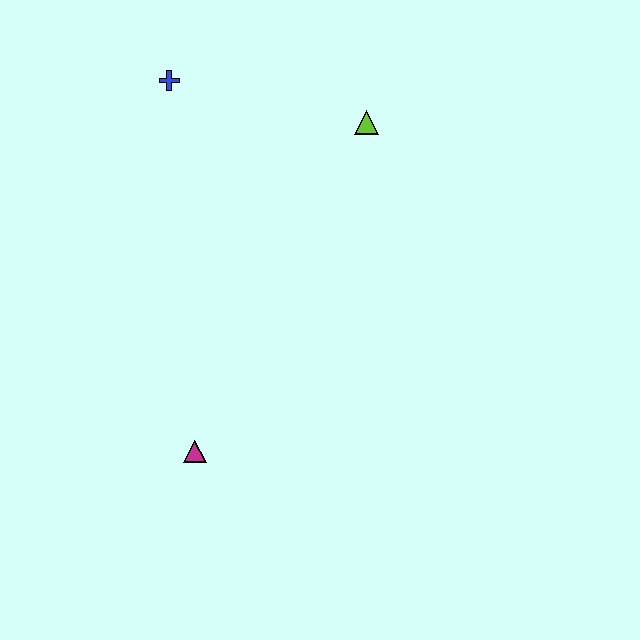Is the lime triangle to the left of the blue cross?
No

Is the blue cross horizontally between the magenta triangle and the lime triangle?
No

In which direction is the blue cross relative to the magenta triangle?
The blue cross is above the magenta triangle.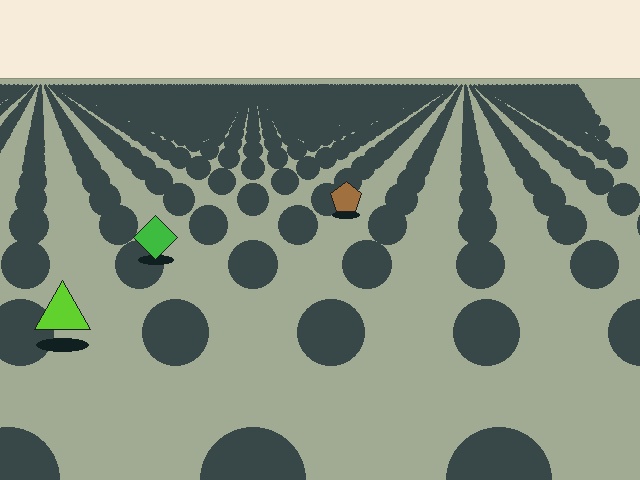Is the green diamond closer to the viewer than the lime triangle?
No. The lime triangle is closer — you can tell from the texture gradient: the ground texture is coarser near it.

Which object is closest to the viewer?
The lime triangle is closest. The texture marks near it are larger and more spread out.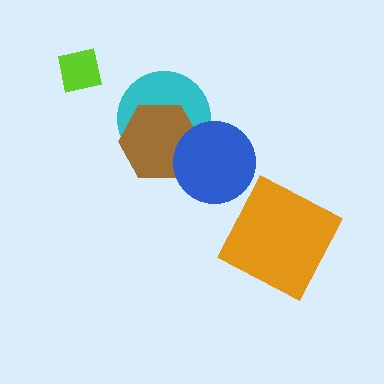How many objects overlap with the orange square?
0 objects overlap with the orange square.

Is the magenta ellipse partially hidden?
Yes, it is partially covered by another shape.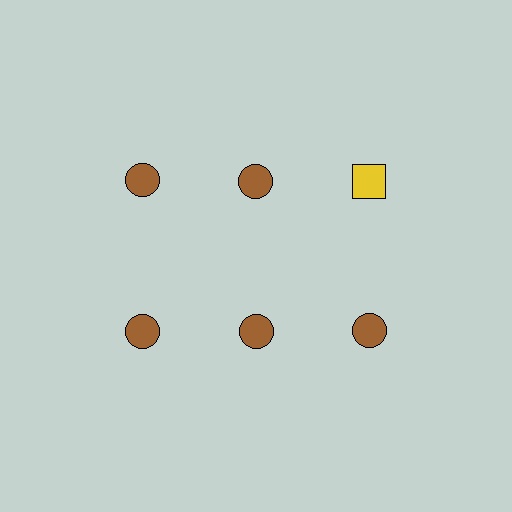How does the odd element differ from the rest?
It differs in both color (yellow instead of brown) and shape (square instead of circle).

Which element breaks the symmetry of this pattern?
The yellow square in the top row, center column breaks the symmetry. All other shapes are brown circles.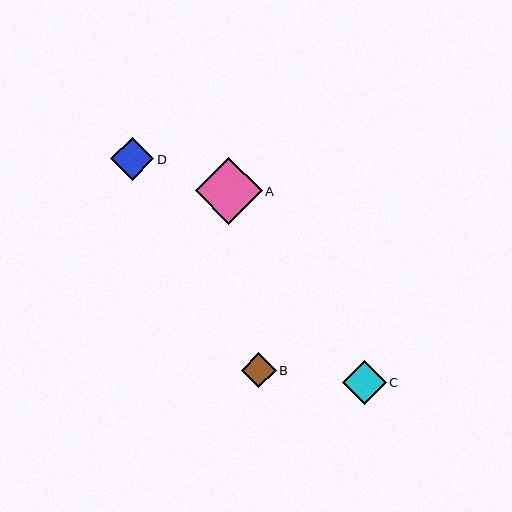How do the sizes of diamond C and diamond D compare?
Diamond C and diamond D are approximately the same size.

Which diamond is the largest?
Diamond A is the largest with a size of approximately 67 pixels.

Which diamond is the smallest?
Diamond B is the smallest with a size of approximately 34 pixels.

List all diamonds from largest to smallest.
From largest to smallest: A, C, D, B.